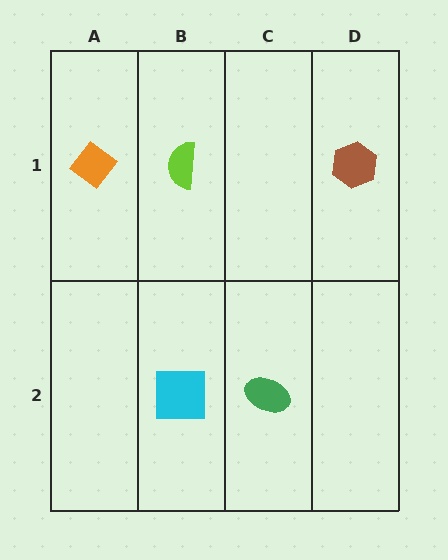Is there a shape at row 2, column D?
No, that cell is empty.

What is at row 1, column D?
A brown hexagon.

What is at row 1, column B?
A lime semicircle.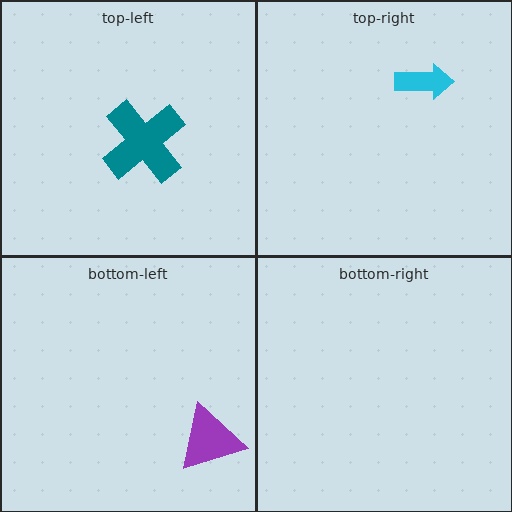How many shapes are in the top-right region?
1.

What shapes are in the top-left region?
The teal cross.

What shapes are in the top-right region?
The cyan arrow.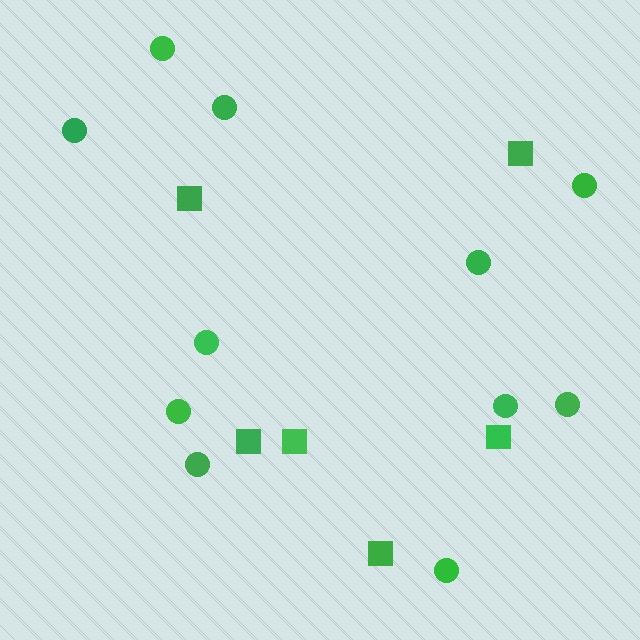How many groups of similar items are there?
There are 2 groups: one group of squares (6) and one group of circles (11).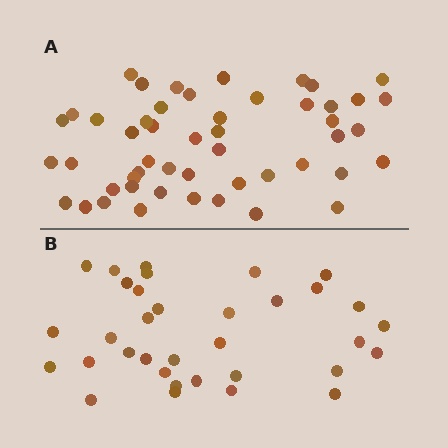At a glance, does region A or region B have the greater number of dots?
Region A (the top region) has more dots.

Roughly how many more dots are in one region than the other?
Region A has approximately 15 more dots than region B.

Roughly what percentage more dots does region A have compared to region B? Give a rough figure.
About 45% more.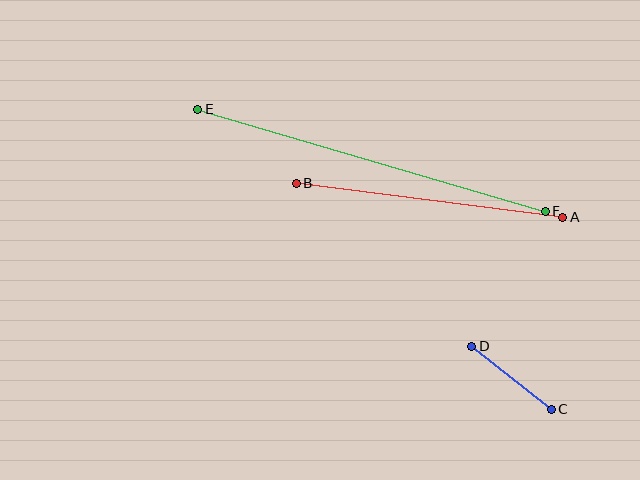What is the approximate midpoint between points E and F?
The midpoint is at approximately (372, 160) pixels.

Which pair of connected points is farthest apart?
Points E and F are farthest apart.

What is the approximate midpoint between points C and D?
The midpoint is at approximately (511, 378) pixels.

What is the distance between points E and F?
The distance is approximately 362 pixels.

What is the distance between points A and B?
The distance is approximately 269 pixels.